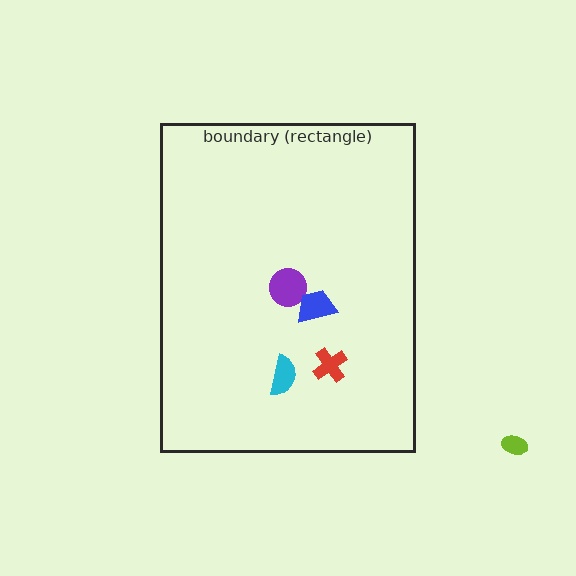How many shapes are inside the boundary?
4 inside, 1 outside.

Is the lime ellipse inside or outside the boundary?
Outside.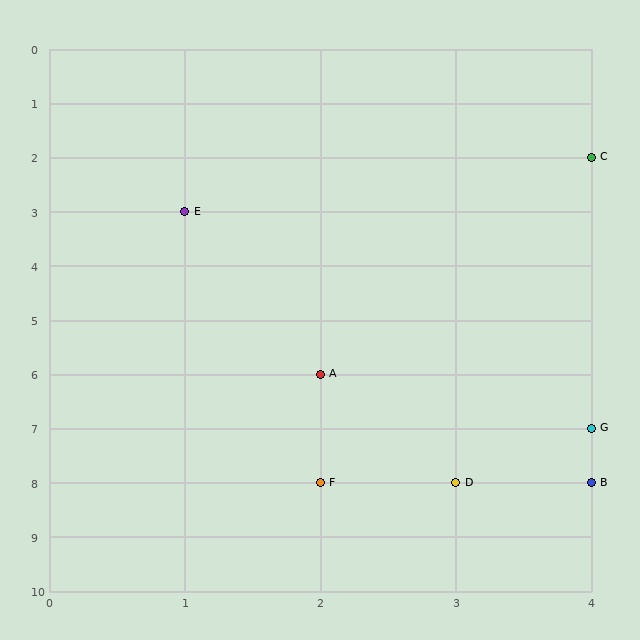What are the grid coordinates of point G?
Point G is at grid coordinates (4, 7).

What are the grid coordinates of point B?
Point B is at grid coordinates (4, 8).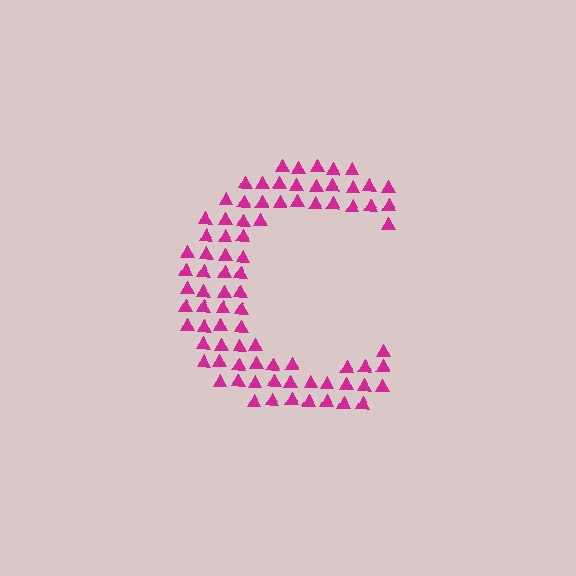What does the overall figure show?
The overall figure shows the letter C.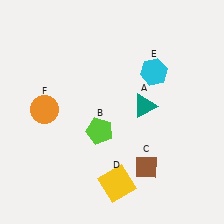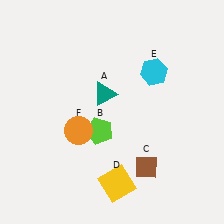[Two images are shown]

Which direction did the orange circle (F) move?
The orange circle (F) moved right.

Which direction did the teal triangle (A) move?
The teal triangle (A) moved left.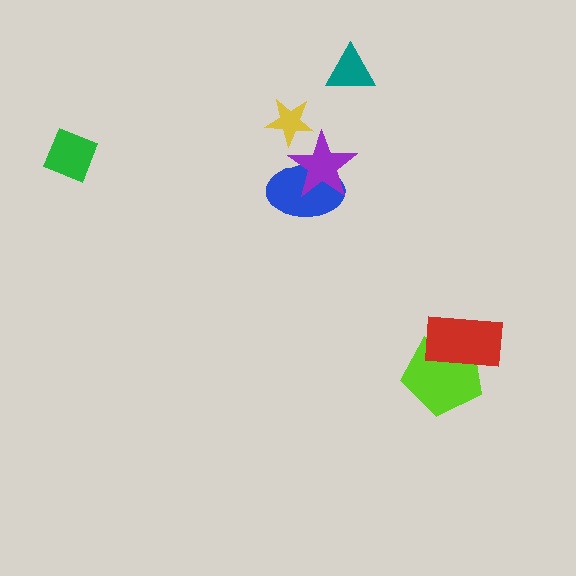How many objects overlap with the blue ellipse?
1 object overlaps with the blue ellipse.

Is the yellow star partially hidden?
Yes, it is partially covered by another shape.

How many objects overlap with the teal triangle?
0 objects overlap with the teal triangle.